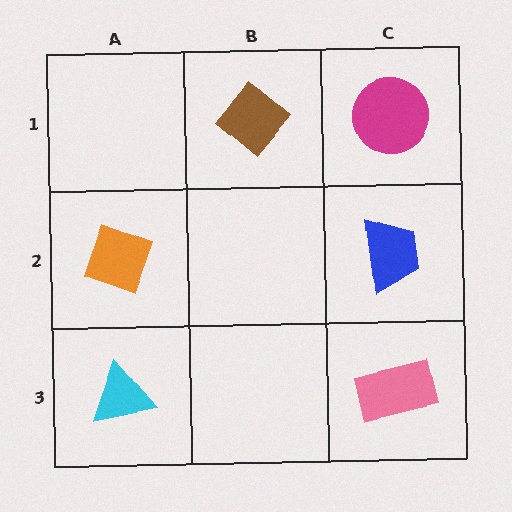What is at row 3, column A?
A cyan triangle.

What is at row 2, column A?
An orange diamond.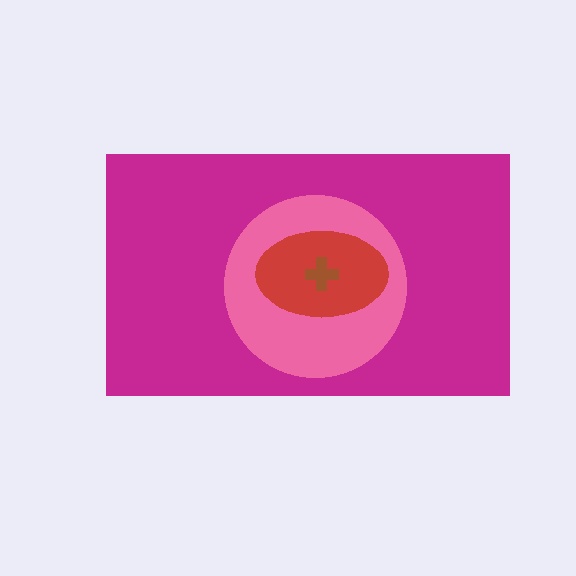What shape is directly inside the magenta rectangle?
The pink circle.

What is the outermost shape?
The magenta rectangle.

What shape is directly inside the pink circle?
The red ellipse.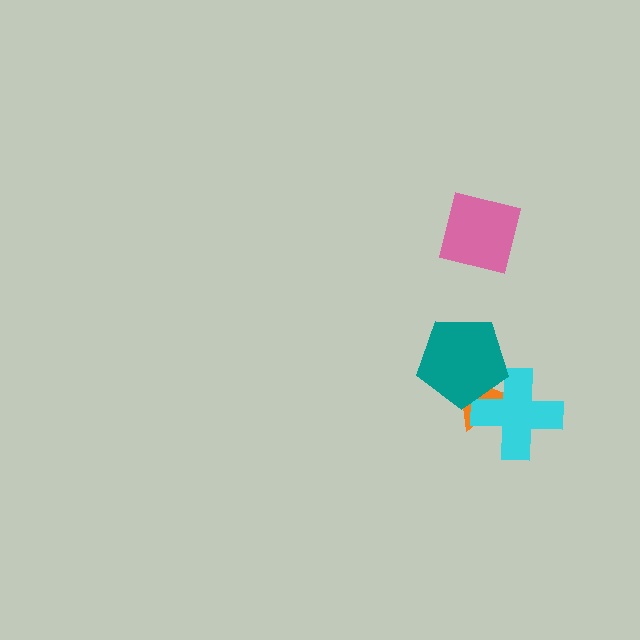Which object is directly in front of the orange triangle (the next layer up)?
The cyan cross is directly in front of the orange triangle.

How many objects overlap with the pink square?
0 objects overlap with the pink square.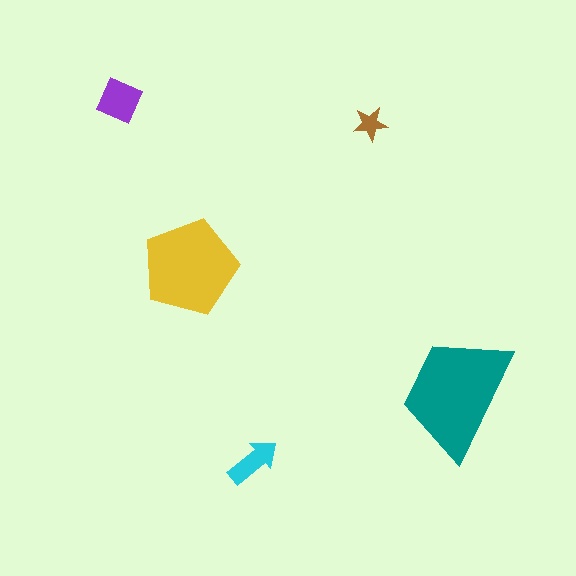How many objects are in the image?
There are 5 objects in the image.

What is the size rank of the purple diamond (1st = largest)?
3rd.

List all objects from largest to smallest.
The teal trapezoid, the yellow pentagon, the purple diamond, the cyan arrow, the brown star.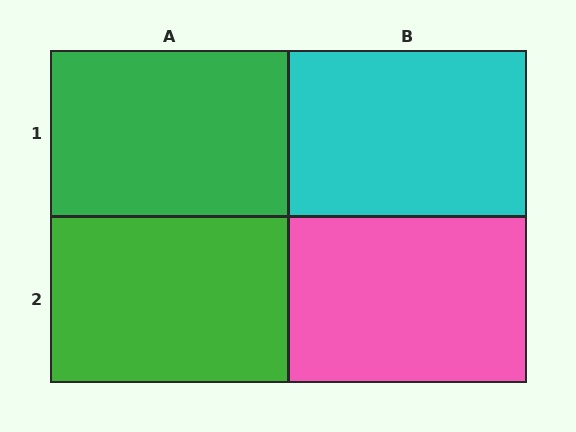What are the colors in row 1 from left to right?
Green, cyan.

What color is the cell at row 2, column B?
Pink.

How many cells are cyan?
1 cell is cyan.